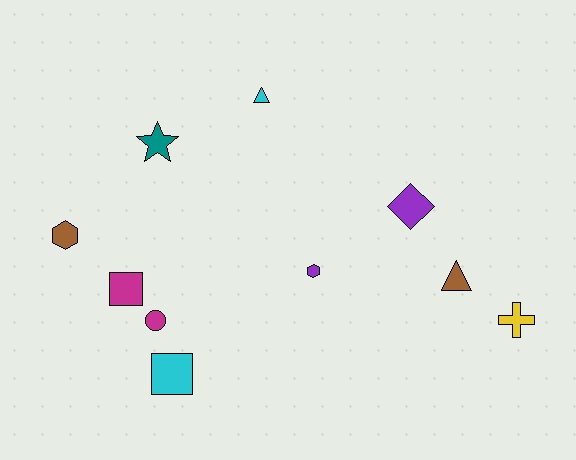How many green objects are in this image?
There are no green objects.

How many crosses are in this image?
There is 1 cross.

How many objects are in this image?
There are 10 objects.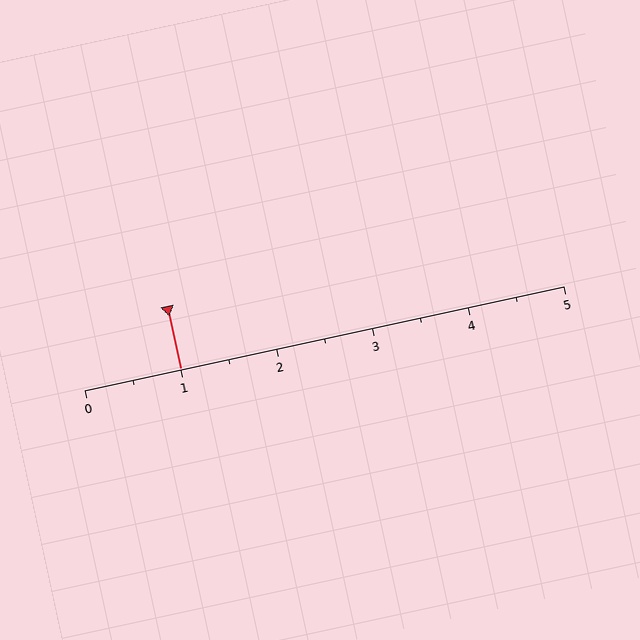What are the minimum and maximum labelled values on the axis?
The axis runs from 0 to 5.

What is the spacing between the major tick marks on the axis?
The major ticks are spaced 1 apart.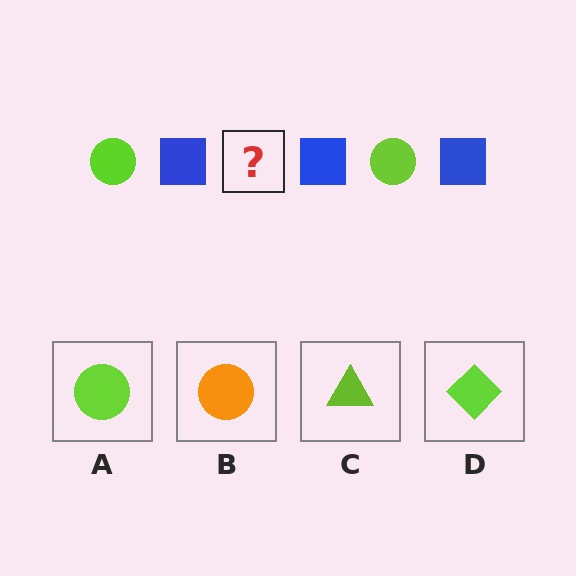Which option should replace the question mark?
Option A.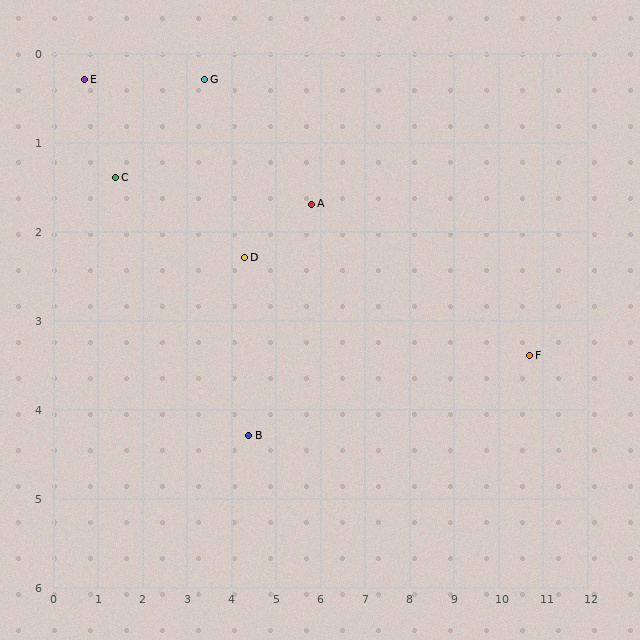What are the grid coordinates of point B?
Point B is at approximately (4.4, 4.3).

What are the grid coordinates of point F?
Point F is at approximately (10.7, 3.4).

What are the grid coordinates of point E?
Point E is at approximately (0.7, 0.3).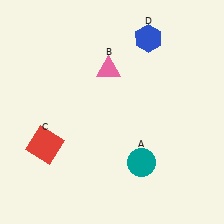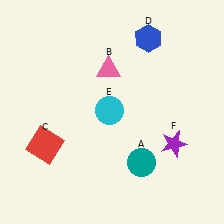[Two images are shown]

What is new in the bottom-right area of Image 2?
A purple star (F) was added in the bottom-right area of Image 2.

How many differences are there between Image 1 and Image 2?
There are 2 differences between the two images.